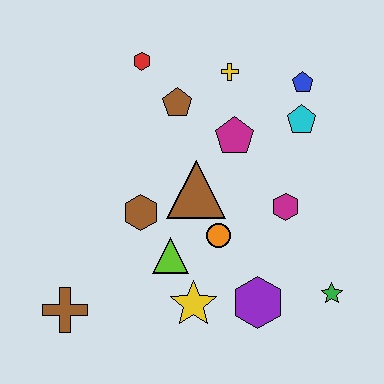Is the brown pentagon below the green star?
No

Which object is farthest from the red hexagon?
The green star is farthest from the red hexagon.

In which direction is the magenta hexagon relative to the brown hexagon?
The magenta hexagon is to the right of the brown hexagon.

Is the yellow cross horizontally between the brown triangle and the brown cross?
No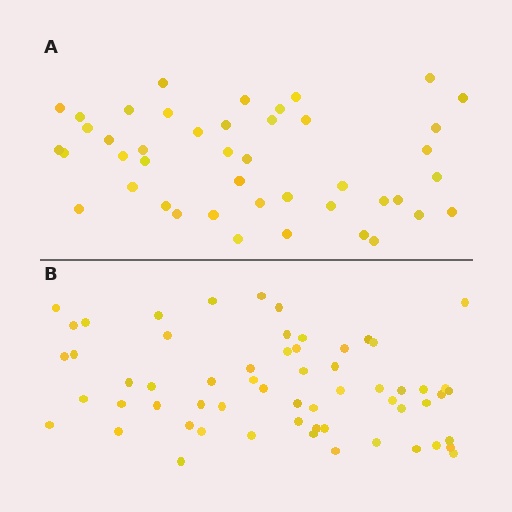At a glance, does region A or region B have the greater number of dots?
Region B (the bottom region) has more dots.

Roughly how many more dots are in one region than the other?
Region B has approximately 15 more dots than region A.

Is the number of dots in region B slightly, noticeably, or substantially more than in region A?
Region B has noticeably more, but not dramatically so. The ratio is roughly 1.4 to 1.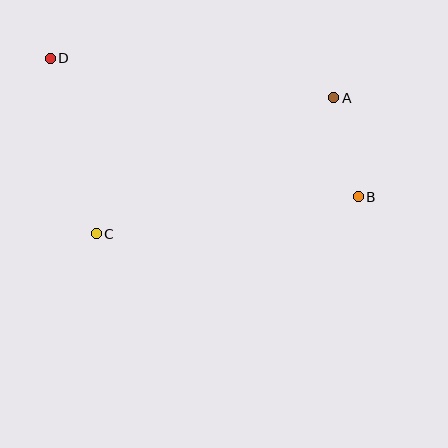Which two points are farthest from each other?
Points B and D are farthest from each other.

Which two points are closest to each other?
Points A and B are closest to each other.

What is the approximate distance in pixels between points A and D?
The distance between A and D is approximately 286 pixels.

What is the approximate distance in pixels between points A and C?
The distance between A and C is approximately 274 pixels.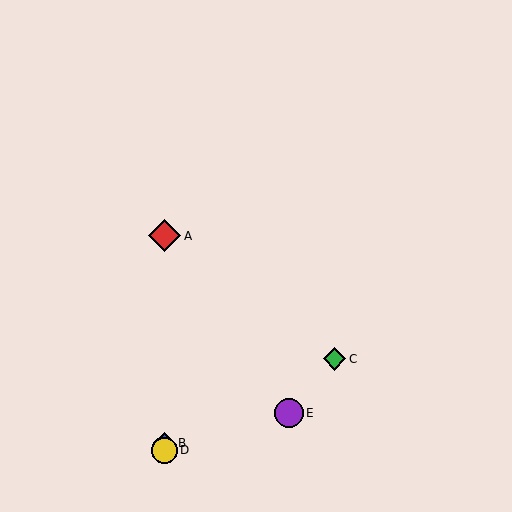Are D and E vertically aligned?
No, D is at x≈164 and E is at x≈289.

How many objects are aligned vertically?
3 objects (A, B, D) are aligned vertically.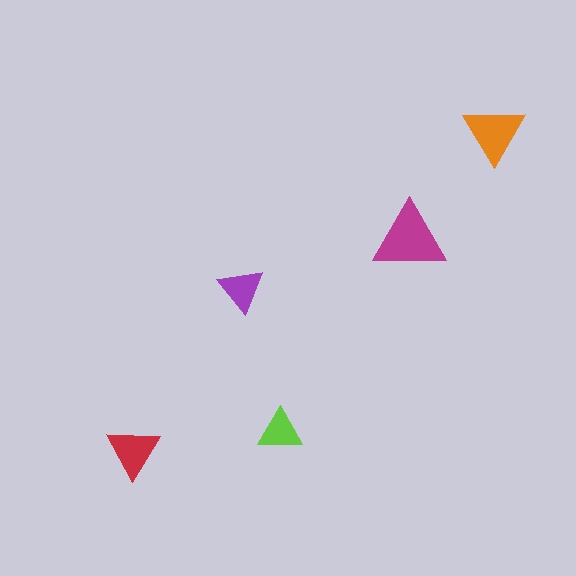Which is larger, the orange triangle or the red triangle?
The orange one.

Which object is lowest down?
The red triangle is bottommost.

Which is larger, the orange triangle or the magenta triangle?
The magenta one.